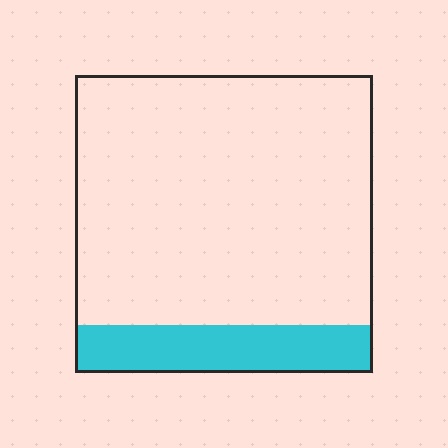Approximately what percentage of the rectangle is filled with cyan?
Approximately 15%.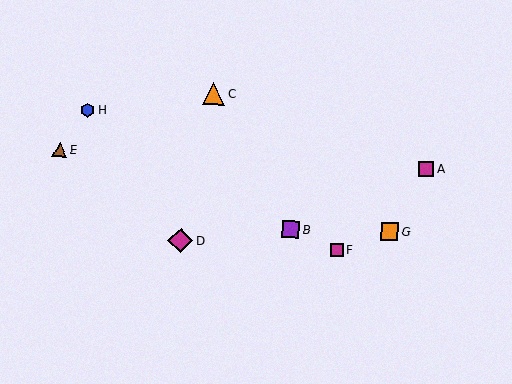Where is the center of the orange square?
The center of the orange square is at (389, 231).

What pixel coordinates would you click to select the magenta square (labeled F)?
Click at (337, 250) to select the magenta square F.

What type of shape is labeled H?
Shape H is a blue hexagon.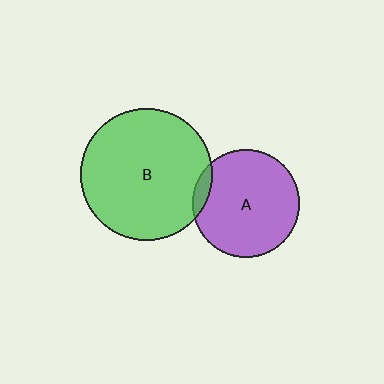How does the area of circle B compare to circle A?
Approximately 1.5 times.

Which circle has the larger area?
Circle B (green).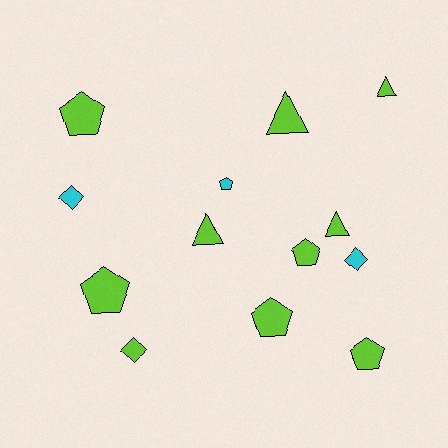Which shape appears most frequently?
Pentagon, with 6 objects.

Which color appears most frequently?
Lime, with 10 objects.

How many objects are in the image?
There are 13 objects.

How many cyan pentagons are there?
There is 1 cyan pentagon.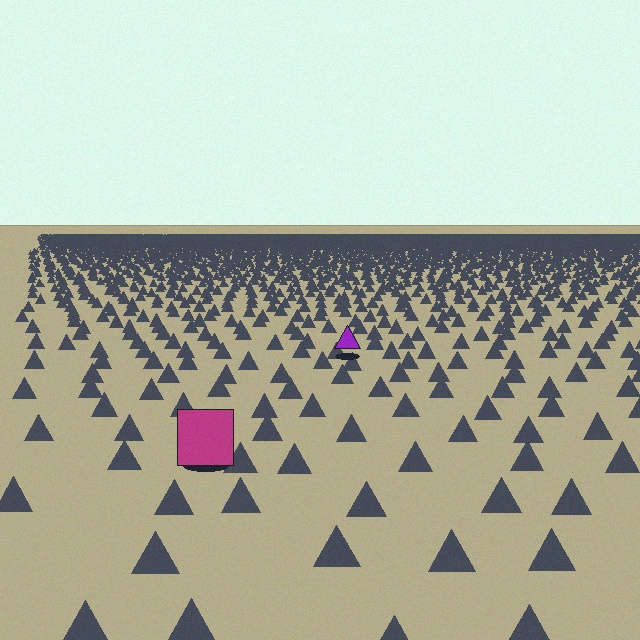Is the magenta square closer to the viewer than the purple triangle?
Yes. The magenta square is closer — you can tell from the texture gradient: the ground texture is coarser near it.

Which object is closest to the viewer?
The magenta square is closest. The texture marks near it are larger and more spread out.